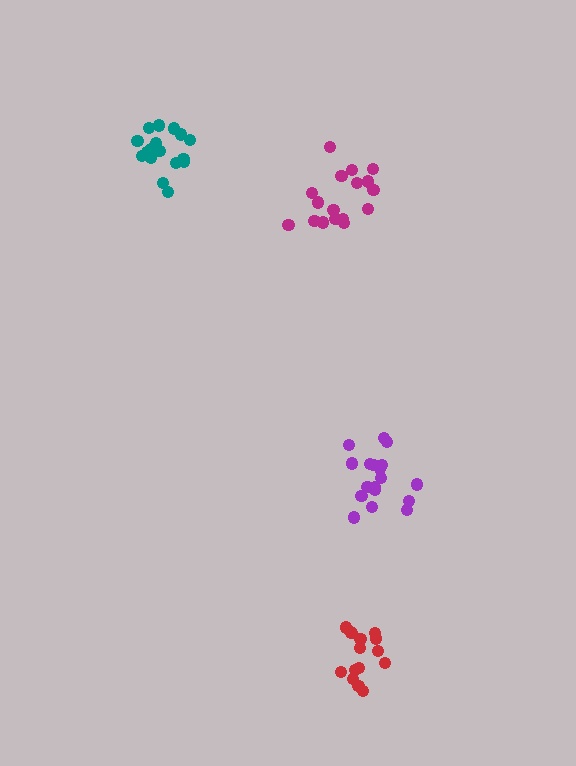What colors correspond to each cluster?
The clusters are colored: purple, magenta, teal, red.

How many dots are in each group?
Group 1: 18 dots, Group 2: 17 dots, Group 3: 19 dots, Group 4: 15 dots (69 total).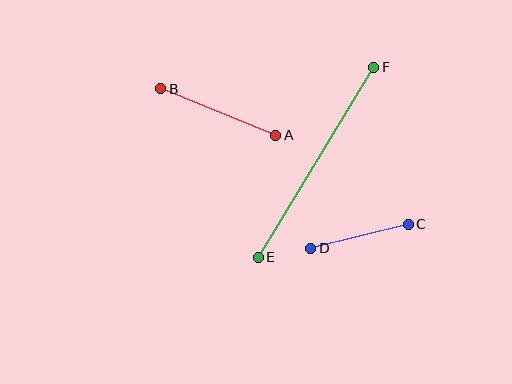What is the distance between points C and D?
The distance is approximately 100 pixels.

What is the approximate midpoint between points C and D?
The midpoint is at approximately (360, 236) pixels.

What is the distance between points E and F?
The distance is approximately 222 pixels.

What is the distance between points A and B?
The distance is approximately 124 pixels.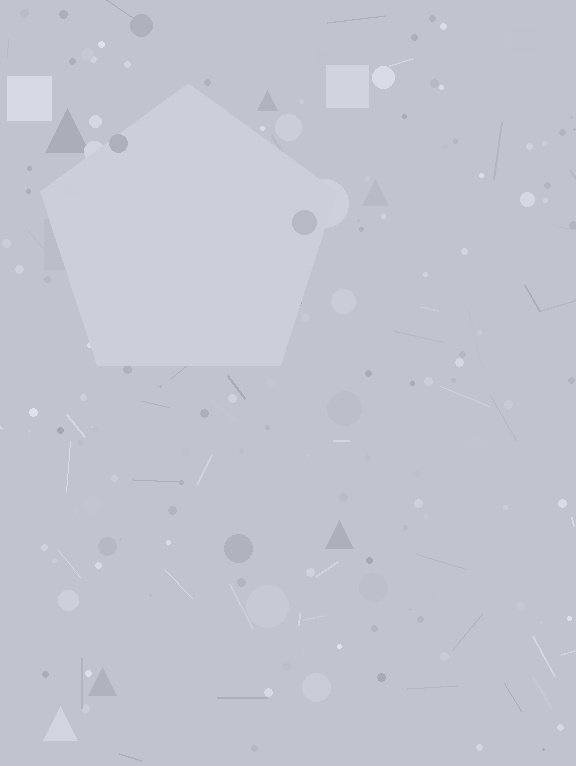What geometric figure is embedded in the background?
A pentagon is embedded in the background.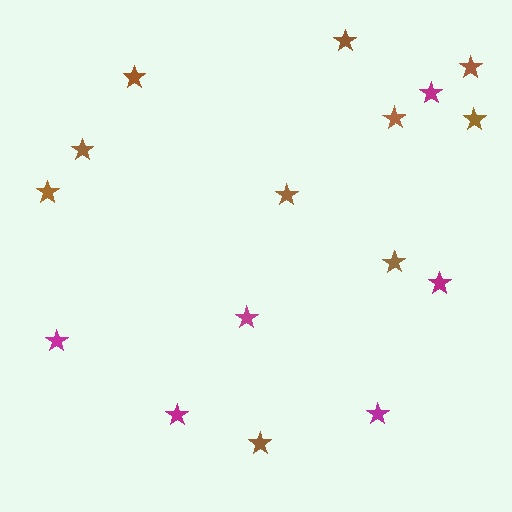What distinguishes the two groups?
There are 2 groups: one group of magenta stars (6) and one group of brown stars (10).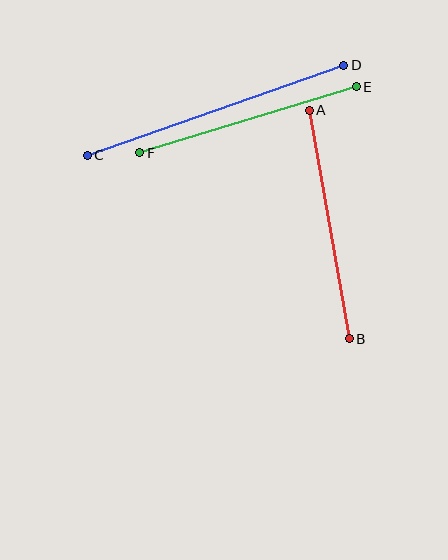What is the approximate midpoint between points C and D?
The midpoint is at approximately (215, 110) pixels.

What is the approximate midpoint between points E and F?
The midpoint is at approximately (248, 120) pixels.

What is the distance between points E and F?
The distance is approximately 227 pixels.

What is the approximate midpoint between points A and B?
The midpoint is at approximately (329, 224) pixels.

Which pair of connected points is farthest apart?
Points C and D are farthest apart.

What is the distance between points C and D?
The distance is approximately 272 pixels.